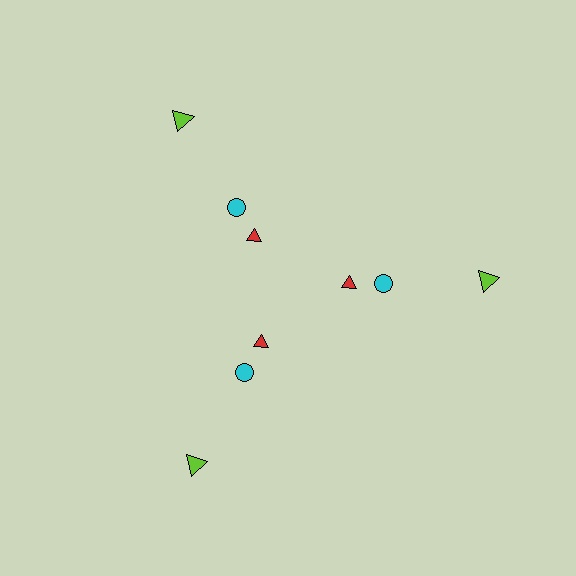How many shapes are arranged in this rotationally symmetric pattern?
There are 9 shapes, arranged in 3 groups of 3.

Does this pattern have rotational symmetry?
Yes, this pattern has 3-fold rotational symmetry. It looks the same after rotating 120 degrees around the center.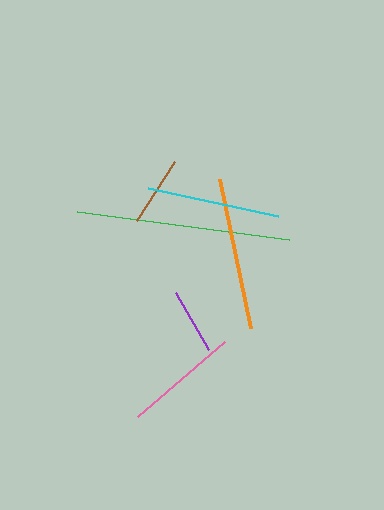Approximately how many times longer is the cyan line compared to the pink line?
The cyan line is approximately 1.2 times the length of the pink line.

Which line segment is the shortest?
The purple line is the shortest at approximately 66 pixels.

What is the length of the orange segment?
The orange segment is approximately 152 pixels long.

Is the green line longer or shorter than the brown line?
The green line is longer than the brown line.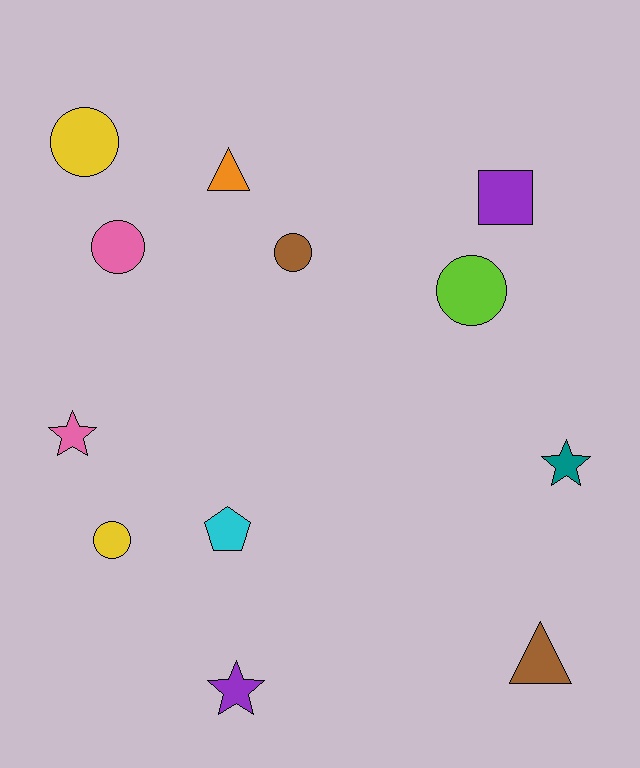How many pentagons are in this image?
There is 1 pentagon.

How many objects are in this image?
There are 12 objects.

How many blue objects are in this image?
There are no blue objects.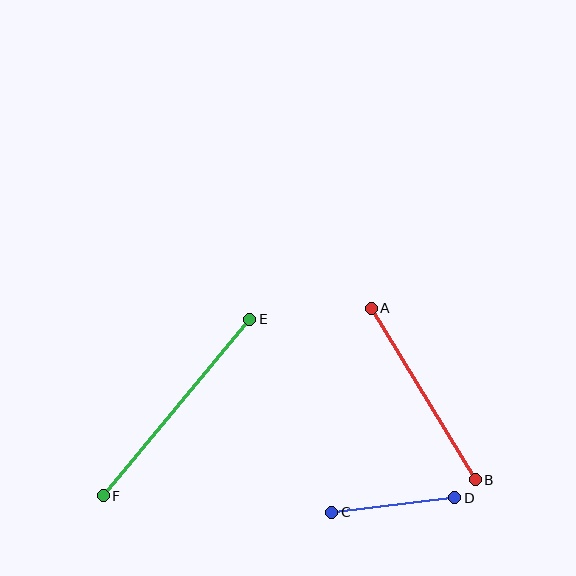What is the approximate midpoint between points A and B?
The midpoint is at approximately (423, 394) pixels.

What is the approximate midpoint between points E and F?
The midpoint is at approximately (177, 408) pixels.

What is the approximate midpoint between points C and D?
The midpoint is at approximately (393, 505) pixels.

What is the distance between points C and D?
The distance is approximately 124 pixels.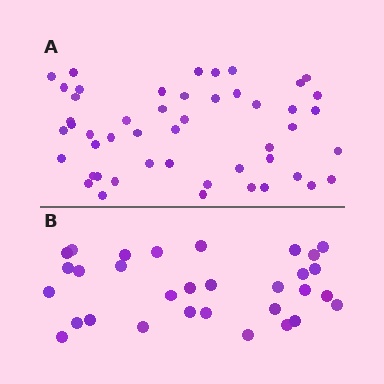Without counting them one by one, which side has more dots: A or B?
Region A (the top region) has more dots.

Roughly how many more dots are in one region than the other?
Region A has approximately 20 more dots than region B.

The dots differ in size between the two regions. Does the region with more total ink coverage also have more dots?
No. Region B has more total ink coverage because its dots are larger, but region A actually contains more individual dots. Total area can be misleading — the number of items is what matters here.